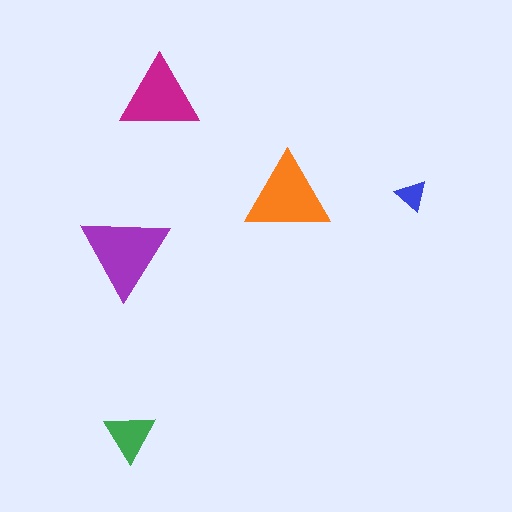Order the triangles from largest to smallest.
the purple one, the orange one, the magenta one, the green one, the blue one.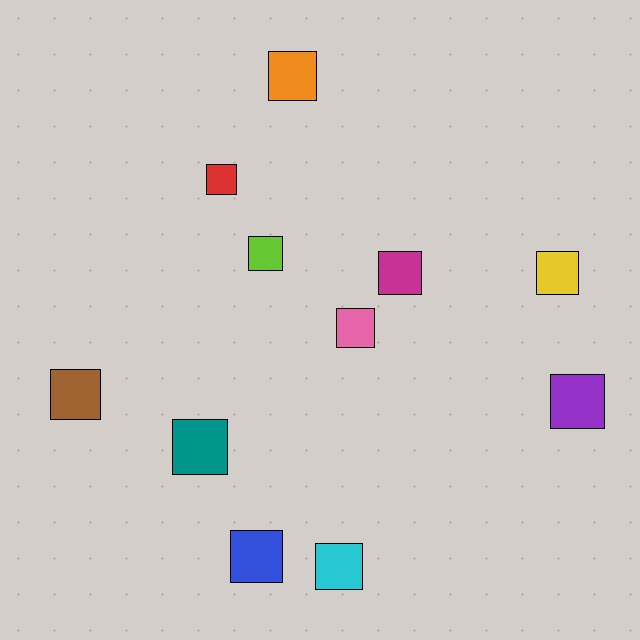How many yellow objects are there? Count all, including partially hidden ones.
There is 1 yellow object.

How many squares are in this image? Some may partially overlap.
There are 11 squares.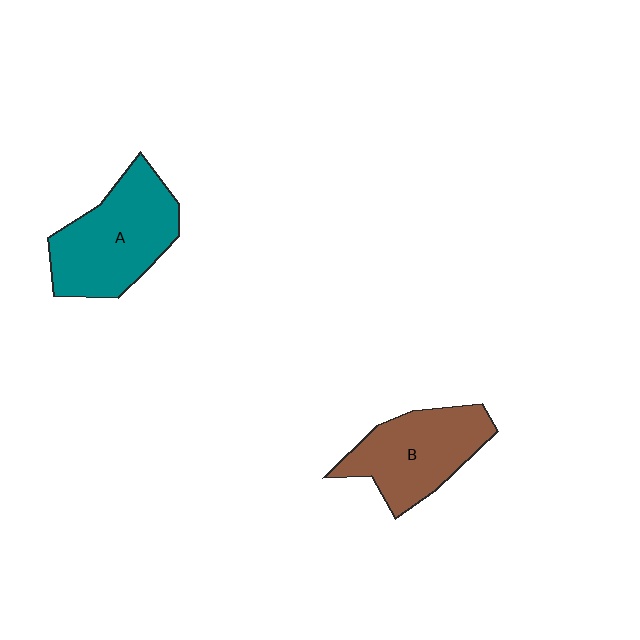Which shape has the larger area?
Shape A (teal).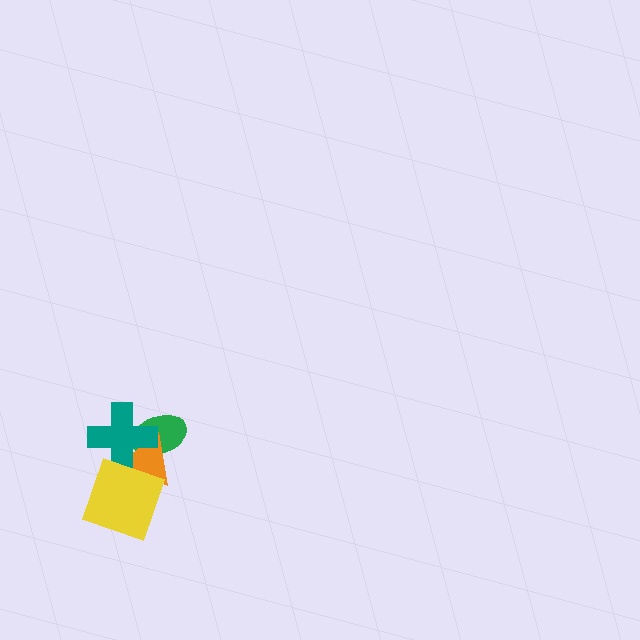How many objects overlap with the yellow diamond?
2 objects overlap with the yellow diamond.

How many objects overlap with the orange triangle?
3 objects overlap with the orange triangle.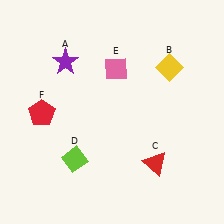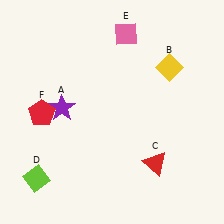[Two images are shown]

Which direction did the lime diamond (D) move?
The lime diamond (D) moved left.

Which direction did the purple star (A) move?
The purple star (A) moved down.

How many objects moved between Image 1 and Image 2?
3 objects moved between the two images.